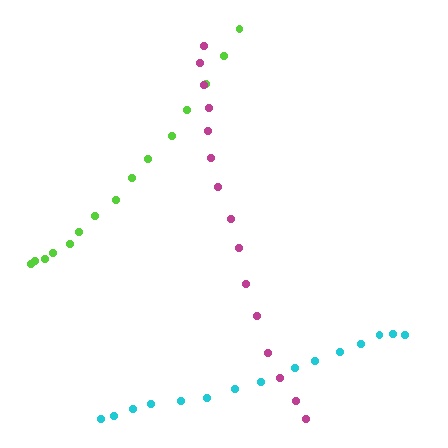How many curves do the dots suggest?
There are 3 distinct paths.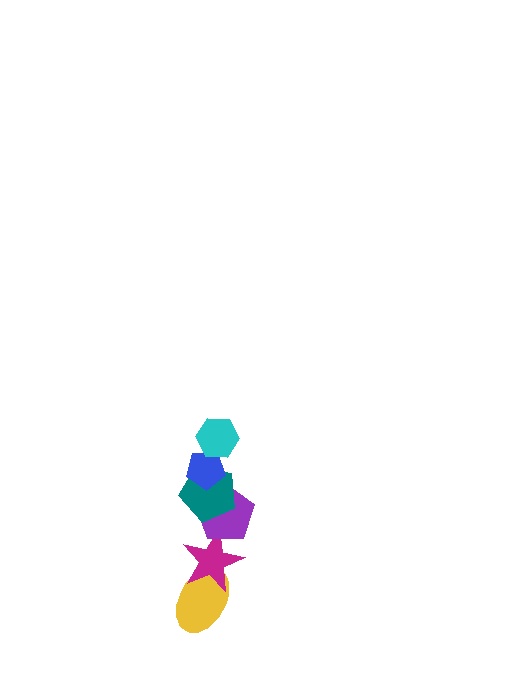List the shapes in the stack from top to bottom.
From top to bottom: the cyan hexagon, the blue pentagon, the teal pentagon, the purple pentagon, the magenta star, the yellow ellipse.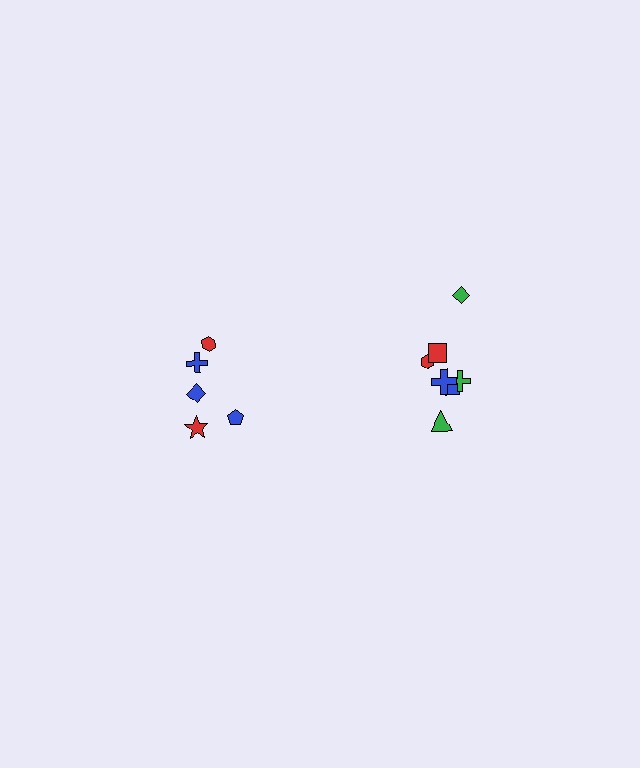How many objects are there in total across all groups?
There are 12 objects.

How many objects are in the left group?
There are 5 objects.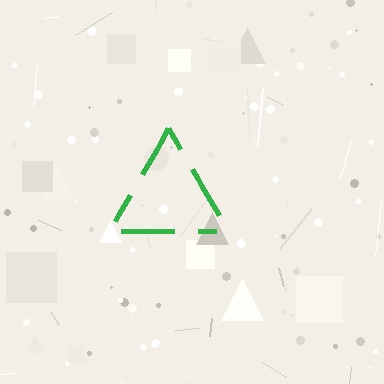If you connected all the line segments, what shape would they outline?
They would outline a triangle.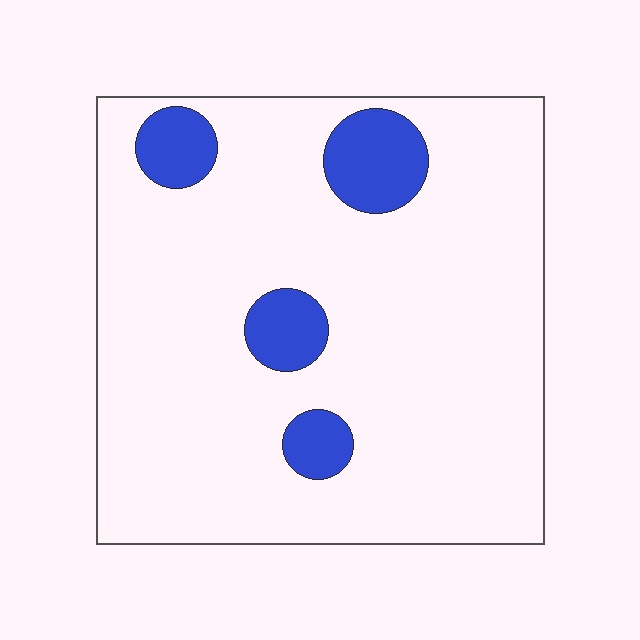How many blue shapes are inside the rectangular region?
4.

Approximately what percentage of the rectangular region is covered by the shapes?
Approximately 10%.